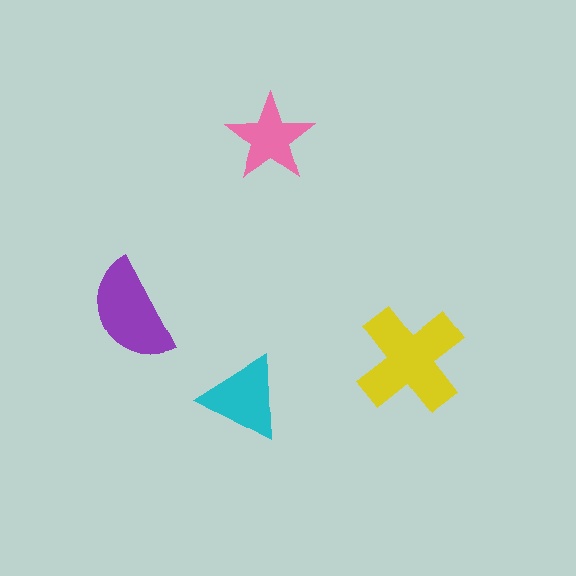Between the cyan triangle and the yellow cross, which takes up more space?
The yellow cross.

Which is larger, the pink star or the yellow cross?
The yellow cross.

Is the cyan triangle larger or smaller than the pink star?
Larger.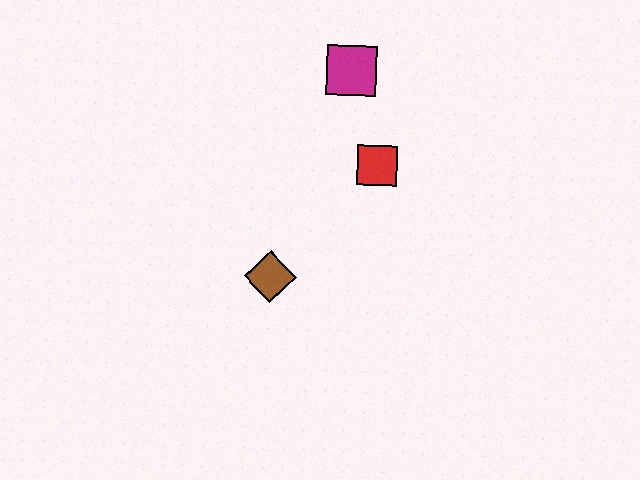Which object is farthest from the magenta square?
The brown diamond is farthest from the magenta square.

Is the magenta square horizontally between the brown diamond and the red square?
Yes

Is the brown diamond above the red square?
No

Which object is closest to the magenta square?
The red square is closest to the magenta square.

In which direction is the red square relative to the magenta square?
The red square is below the magenta square.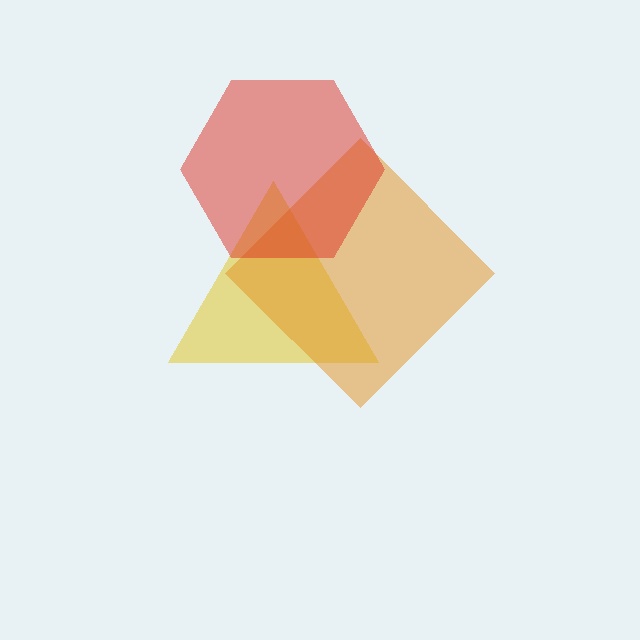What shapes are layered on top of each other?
The layered shapes are: a yellow triangle, an orange diamond, a red hexagon.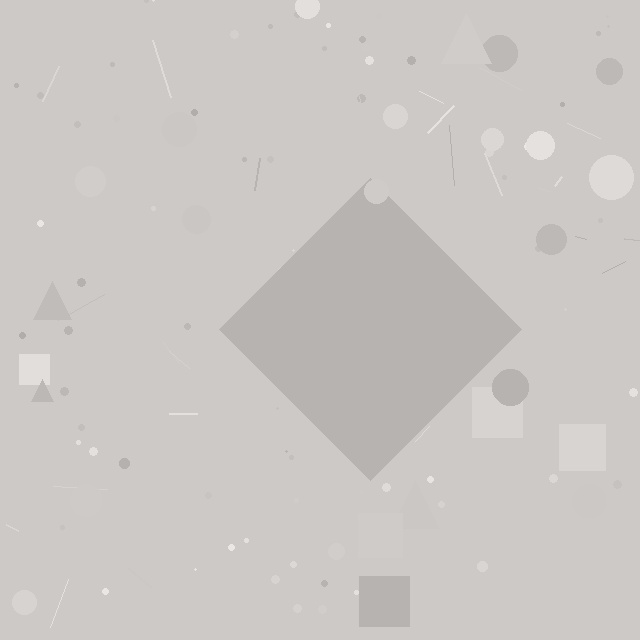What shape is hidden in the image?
A diamond is hidden in the image.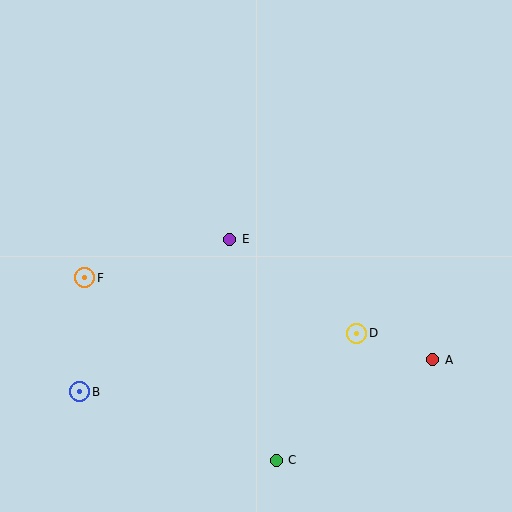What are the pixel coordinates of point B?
Point B is at (80, 392).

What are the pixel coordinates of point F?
Point F is at (85, 278).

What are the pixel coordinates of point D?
Point D is at (357, 333).